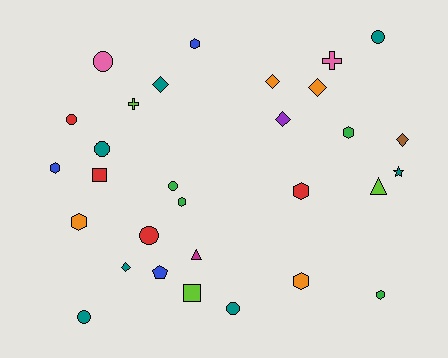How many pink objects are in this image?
There are 2 pink objects.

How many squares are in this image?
There are 2 squares.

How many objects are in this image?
There are 30 objects.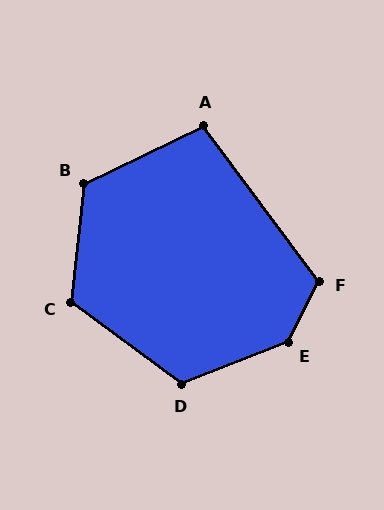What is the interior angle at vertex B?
Approximately 122 degrees (obtuse).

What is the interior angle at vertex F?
Approximately 117 degrees (obtuse).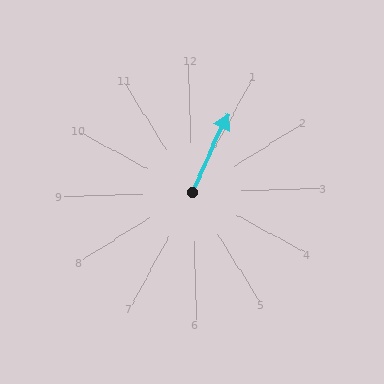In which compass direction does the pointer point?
Northeast.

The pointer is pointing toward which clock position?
Roughly 1 o'clock.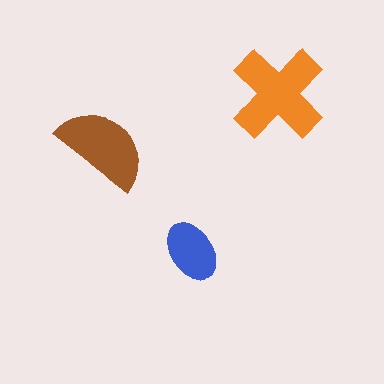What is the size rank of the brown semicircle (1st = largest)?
2nd.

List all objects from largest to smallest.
The orange cross, the brown semicircle, the blue ellipse.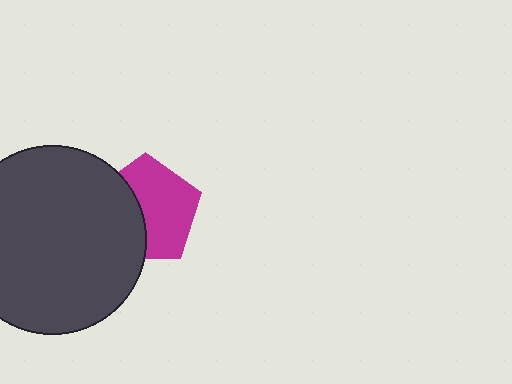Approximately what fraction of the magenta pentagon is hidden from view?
Roughly 40% of the magenta pentagon is hidden behind the dark gray circle.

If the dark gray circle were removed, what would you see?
You would see the complete magenta pentagon.